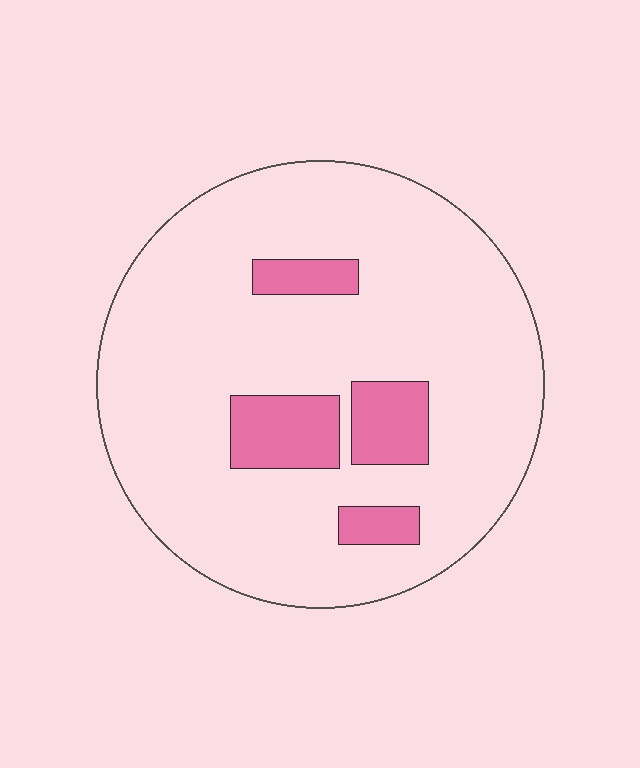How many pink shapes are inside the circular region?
4.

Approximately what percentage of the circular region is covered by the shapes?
Approximately 15%.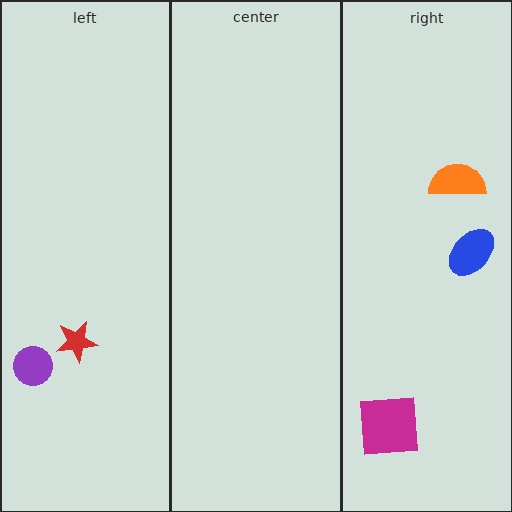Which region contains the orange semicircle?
The right region.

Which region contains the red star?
The left region.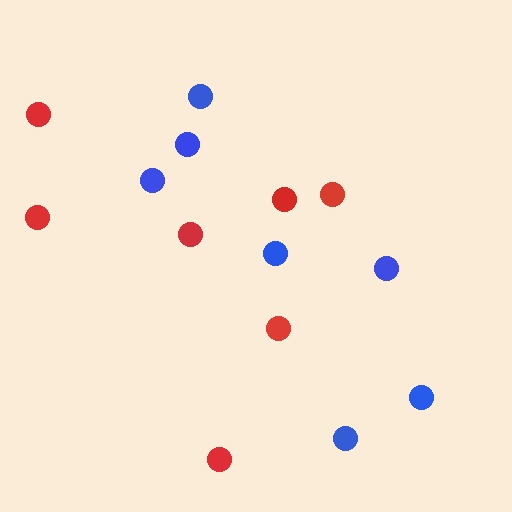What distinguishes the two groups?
There are 2 groups: one group of red circles (7) and one group of blue circles (7).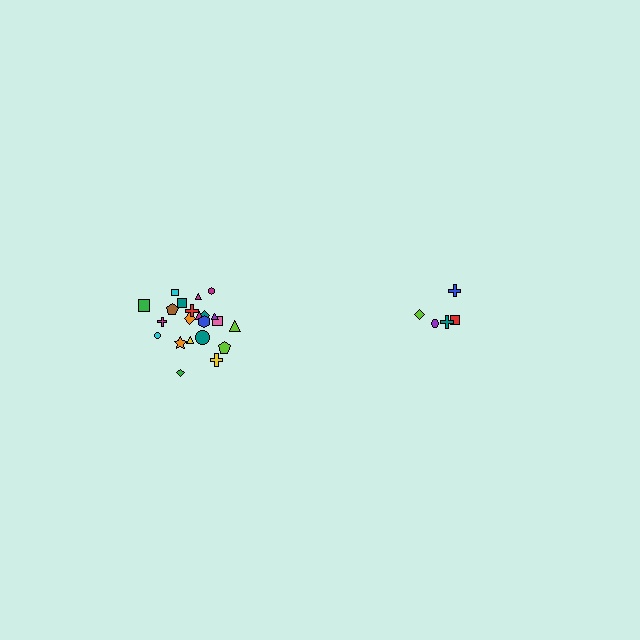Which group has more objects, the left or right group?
The left group.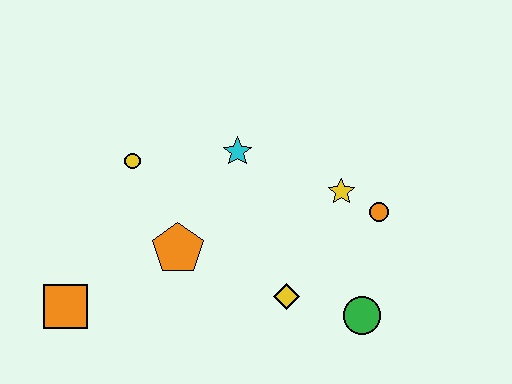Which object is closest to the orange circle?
The yellow star is closest to the orange circle.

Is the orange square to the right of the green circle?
No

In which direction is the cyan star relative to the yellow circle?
The cyan star is to the right of the yellow circle.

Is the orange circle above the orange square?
Yes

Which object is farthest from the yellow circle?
The green circle is farthest from the yellow circle.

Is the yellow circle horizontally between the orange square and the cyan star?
Yes